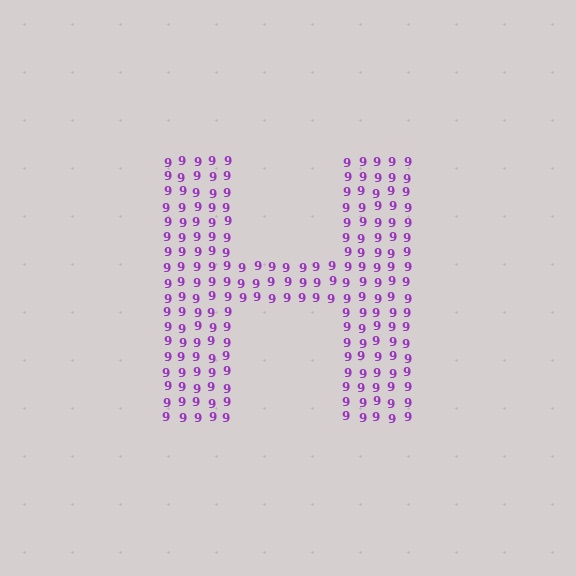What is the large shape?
The large shape is the letter H.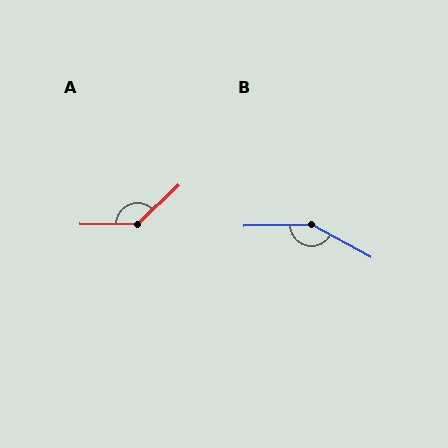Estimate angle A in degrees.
Approximately 136 degrees.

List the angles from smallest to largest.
A (136°), B (150°).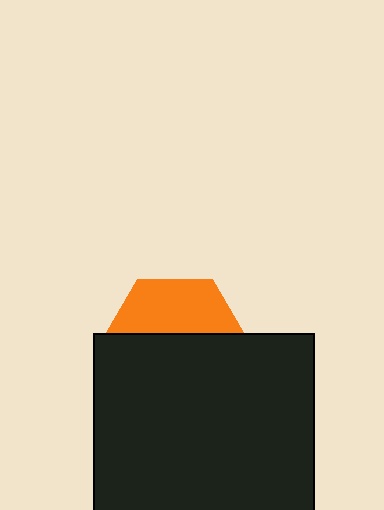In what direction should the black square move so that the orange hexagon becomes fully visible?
The black square should move down. That is the shortest direction to clear the overlap and leave the orange hexagon fully visible.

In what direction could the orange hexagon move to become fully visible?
The orange hexagon could move up. That would shift it out from behind the black square entirely.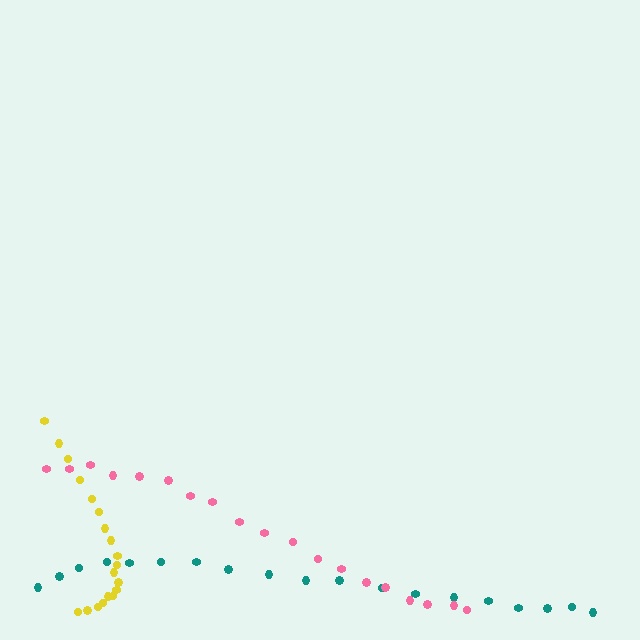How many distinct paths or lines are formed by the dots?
There are 3 distinct paths.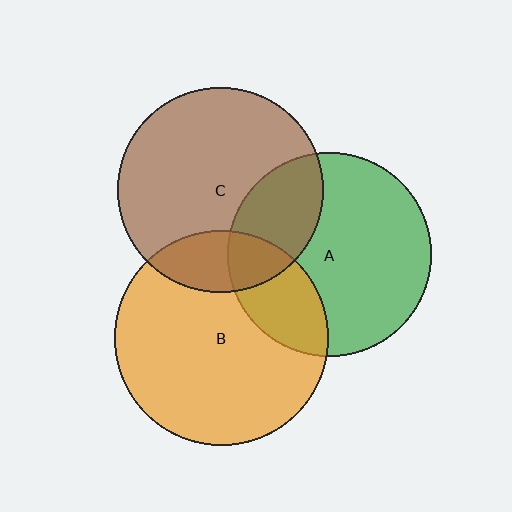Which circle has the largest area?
Circle B (orange).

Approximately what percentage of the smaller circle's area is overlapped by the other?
Approximately 25%.